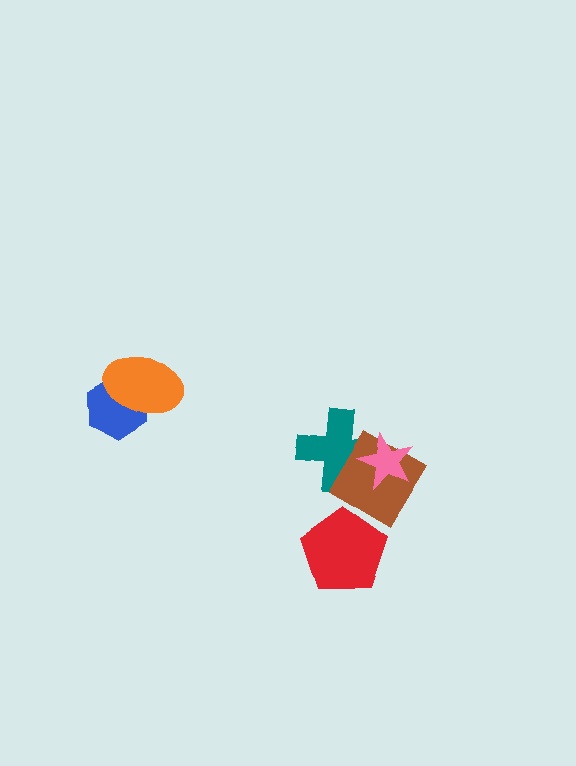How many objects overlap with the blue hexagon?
1 object overlaps with the blue hexagon.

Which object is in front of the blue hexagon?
The orange ellipse is in front of the blue hexagon.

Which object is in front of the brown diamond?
The pink star is in front of the brown diamond.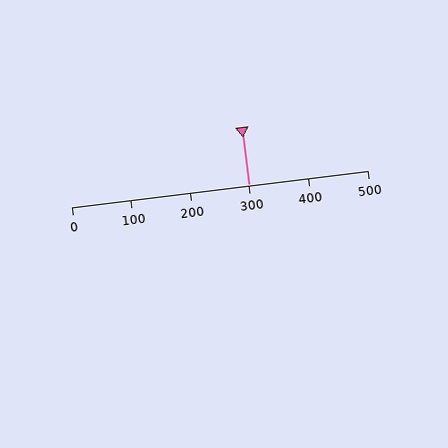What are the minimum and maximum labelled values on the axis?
The axis runs from 0 to 500.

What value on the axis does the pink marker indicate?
The marker indicates approximately 300.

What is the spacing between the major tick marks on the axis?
The major ticks are spaced 100 apart.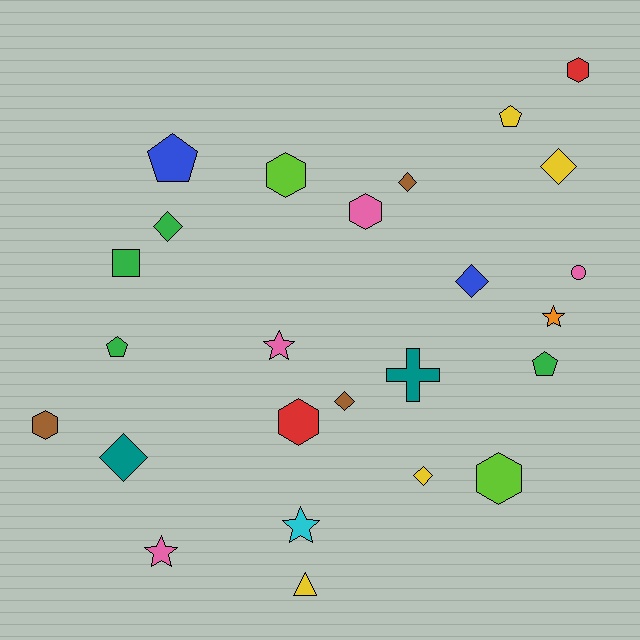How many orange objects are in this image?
There is 1 orange object.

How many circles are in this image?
There is 1 circle.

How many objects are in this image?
There are 25 objects.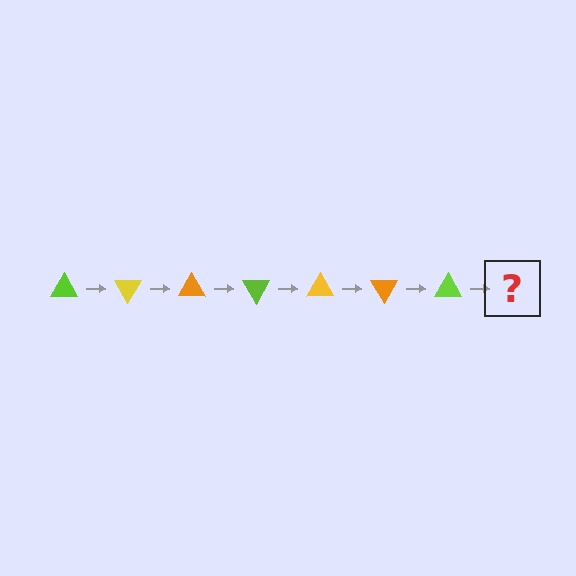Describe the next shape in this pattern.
It should be a yellow triangle, rotated 420 degrees from the start.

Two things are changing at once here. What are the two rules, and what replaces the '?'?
The two rules are that it rotates 60 degrees each step and the color cycles through lime, yellow, and orange. The '?' should be a yellow triangle, rotated 420 degrees from the start.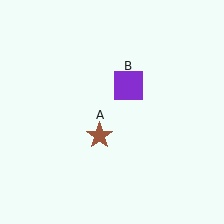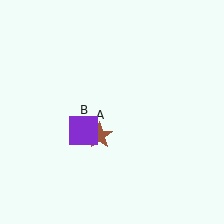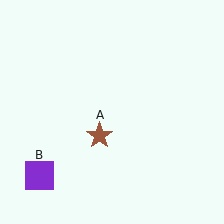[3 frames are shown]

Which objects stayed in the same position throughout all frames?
Brown star (object A) remained stationary.